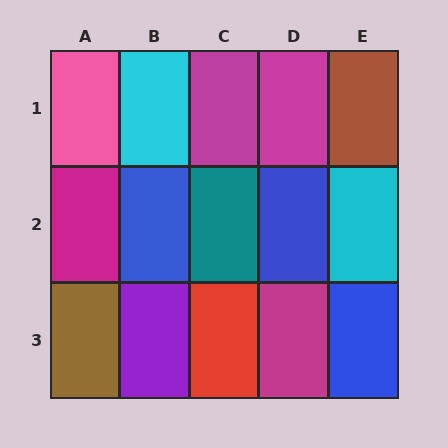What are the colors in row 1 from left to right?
Pink, cyan, magenta, magenta, brown.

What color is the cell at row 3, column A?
Brown.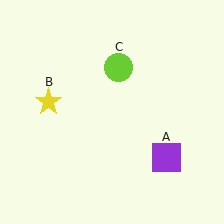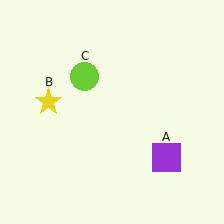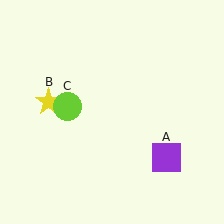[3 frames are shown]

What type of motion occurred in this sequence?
The lime circle (object C) rotated counterclockwise around the center of the scene.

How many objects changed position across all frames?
1 object changed position: lime circle (object C).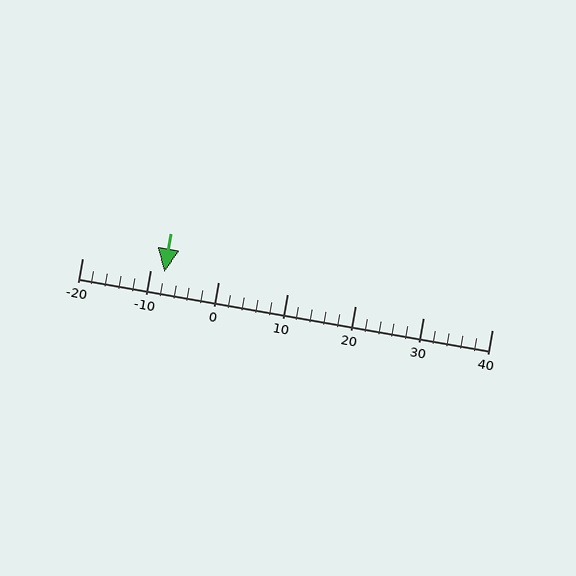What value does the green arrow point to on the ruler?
The green arrow points to approximately -8.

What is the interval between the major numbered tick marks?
The major tick marks are spaced 10 units apart.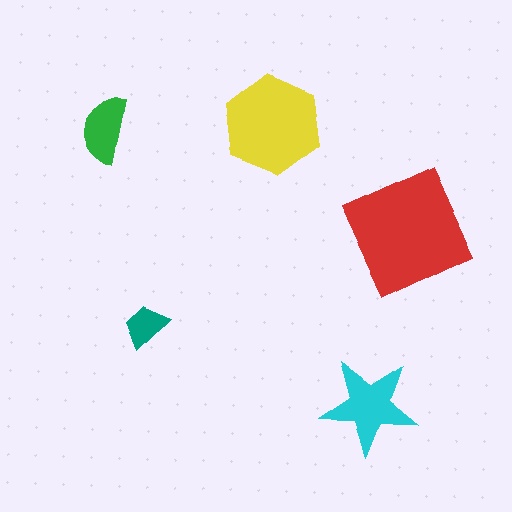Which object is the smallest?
The teal trapezoid.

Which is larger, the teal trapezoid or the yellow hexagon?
The yellow hexagon.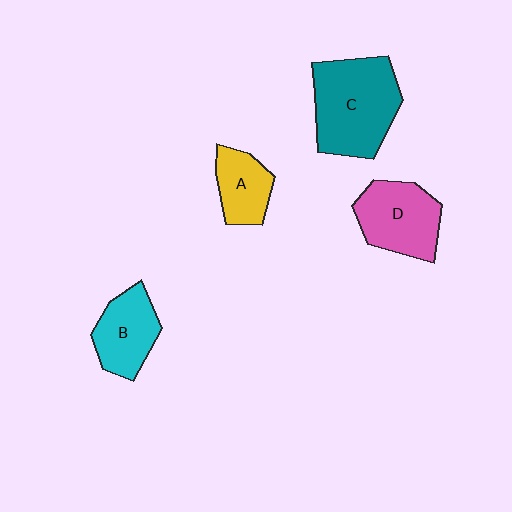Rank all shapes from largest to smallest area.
From largest to smallest: C (teal), D (pink), B (cyan), A (yellow).